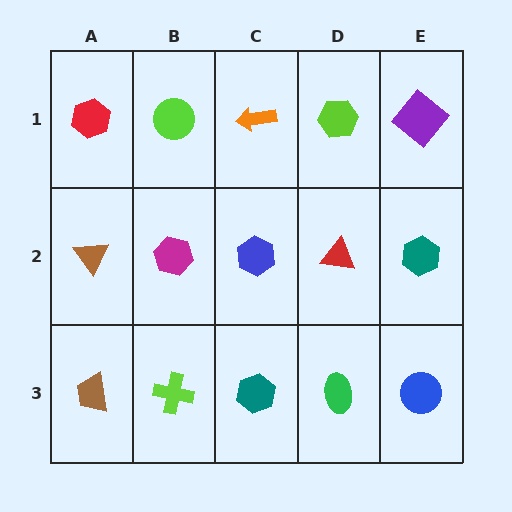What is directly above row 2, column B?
A lime circle.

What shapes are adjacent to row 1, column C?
A blue hexagon (row 2, column C), a lime circle (row 1, column B), a lime hexagon (row 1, column D).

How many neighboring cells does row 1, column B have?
3.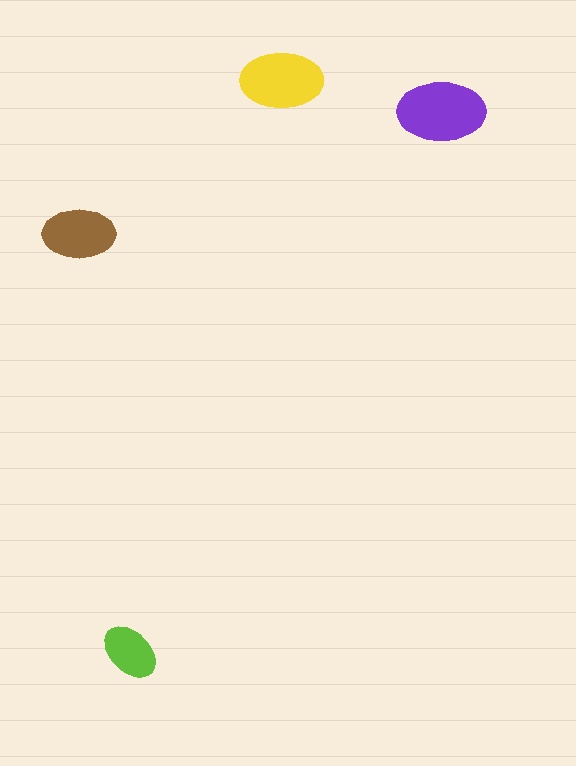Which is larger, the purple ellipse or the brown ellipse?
The purple one.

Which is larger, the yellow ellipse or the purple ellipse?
The purple one.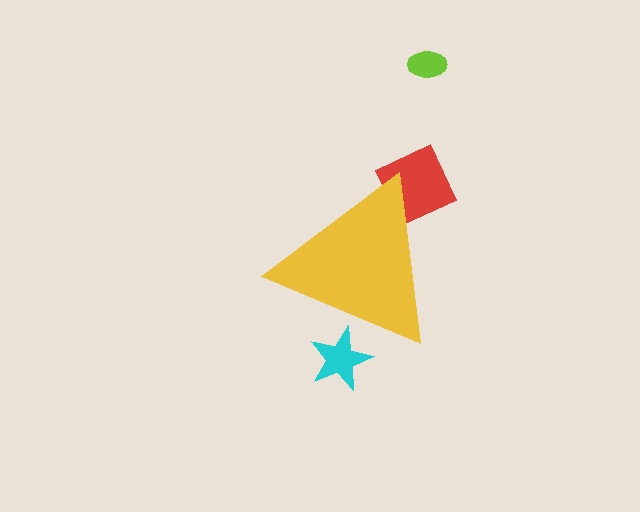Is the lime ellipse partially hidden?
No, the lime ellipse is fully visible.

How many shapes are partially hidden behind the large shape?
2 shapes are partially hidden.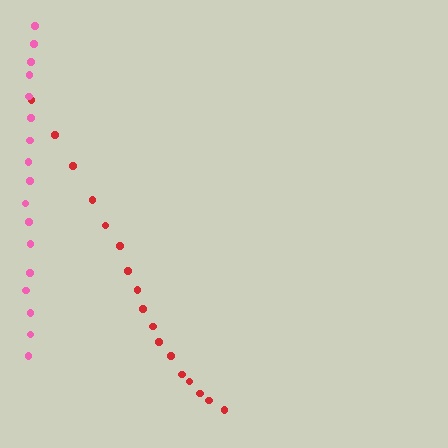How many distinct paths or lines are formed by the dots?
There are 2 distinct paths.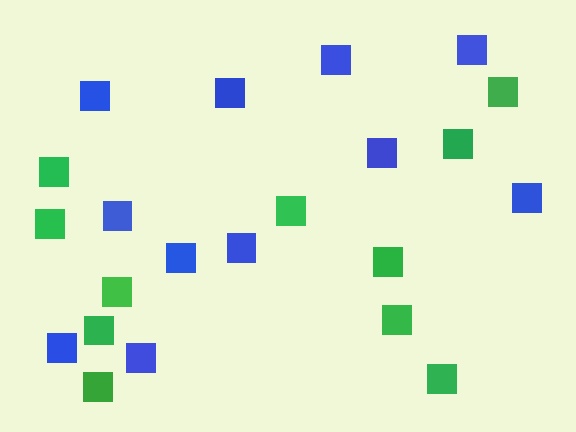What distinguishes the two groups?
There are 2 groups: one group of blue squares (11) and one group of green squares (11).